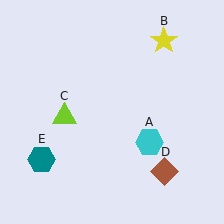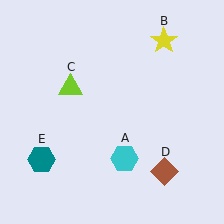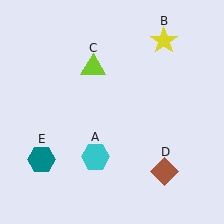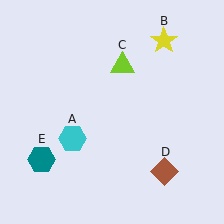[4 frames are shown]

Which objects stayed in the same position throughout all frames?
Yellow star (object B) and brown diamond (object D) and teal hexagon (object E) remained stationary.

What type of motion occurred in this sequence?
The cyan hexagon (object A), lime triangle (object C) rotated clockwise around the center of the scene.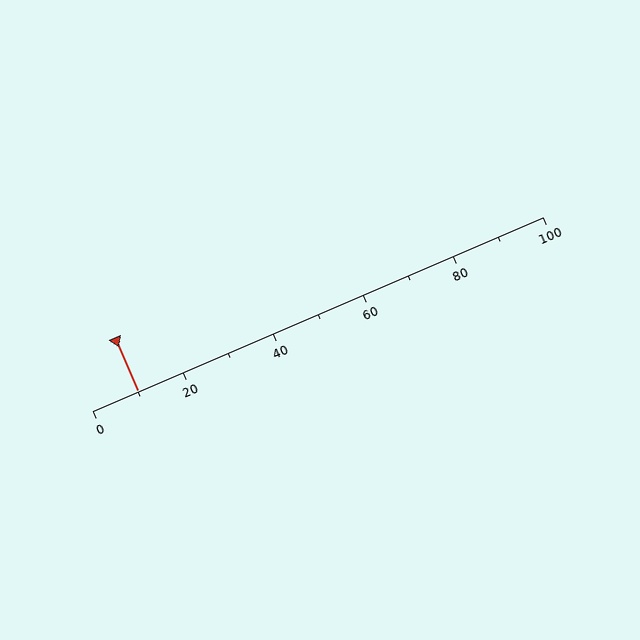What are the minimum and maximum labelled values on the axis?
The axis runs from 0 to 100.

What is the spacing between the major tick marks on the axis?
The major ticks are spaced 20 apart.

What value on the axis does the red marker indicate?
The marker indicates approximately 10.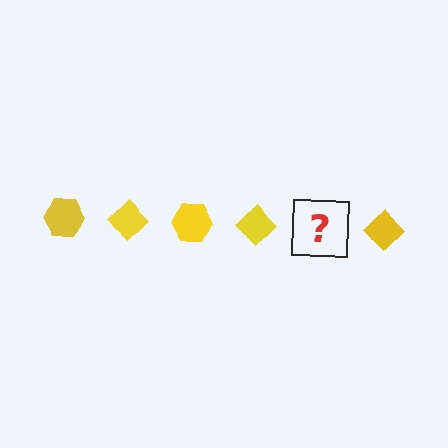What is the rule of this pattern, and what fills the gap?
The rule is that the pattern cycles through hexagon, diamond shapes in yellow. The gap should be filled with a yellow hexagon.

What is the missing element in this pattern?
The missing element is a yellow hexagon.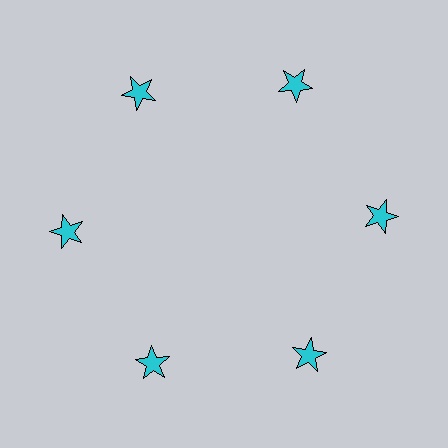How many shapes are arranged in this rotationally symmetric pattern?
There are 6 shapes, arranged in 6 groups of 1.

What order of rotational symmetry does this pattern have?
This pattern has 6-fold rotational symmetry.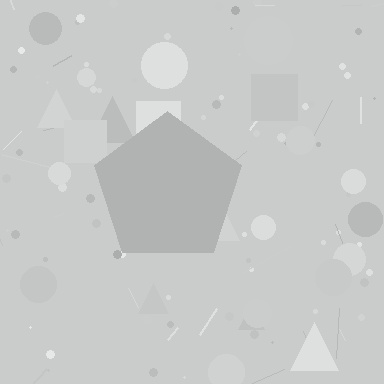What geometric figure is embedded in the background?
A pentagon is embedded in the background.